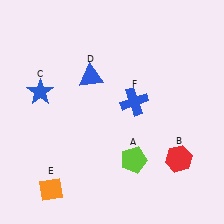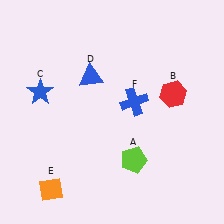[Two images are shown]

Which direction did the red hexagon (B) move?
The red hexagon (B) moved up.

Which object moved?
The red hexagon (B) moved up.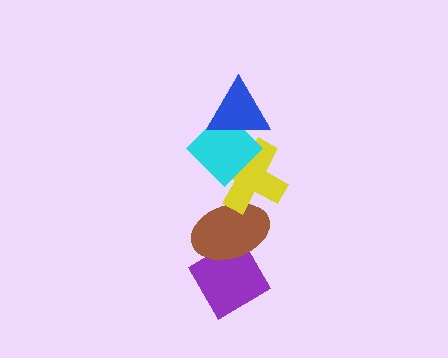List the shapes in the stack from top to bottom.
From top to bottom: the blue triangle, the cyan diamond, the yellow cross, the brown ellipse, the purple diamond.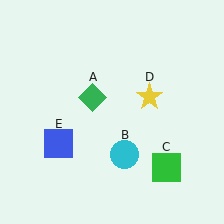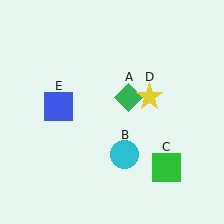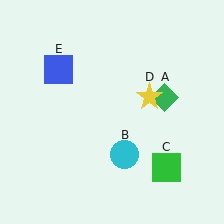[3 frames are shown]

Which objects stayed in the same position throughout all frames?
Cyan circle (object B) and green square (object C) and yellow star (object D) remained stationary.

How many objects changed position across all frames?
2 objects changed position: green diamond (object A), blue square (object E).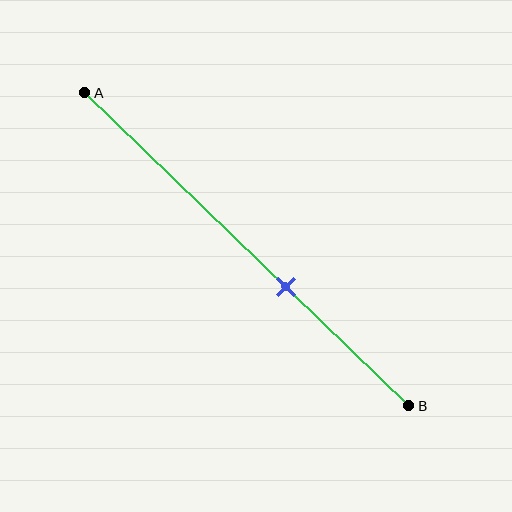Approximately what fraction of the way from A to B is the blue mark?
The blue mark is approximately 60% of the way from A to B.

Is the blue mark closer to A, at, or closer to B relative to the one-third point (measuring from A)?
The blue mark is closer to point B than the one-third point of segment AB.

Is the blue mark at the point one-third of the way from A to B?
No, the mark is at about 60% from A, not at the 33% one-third point.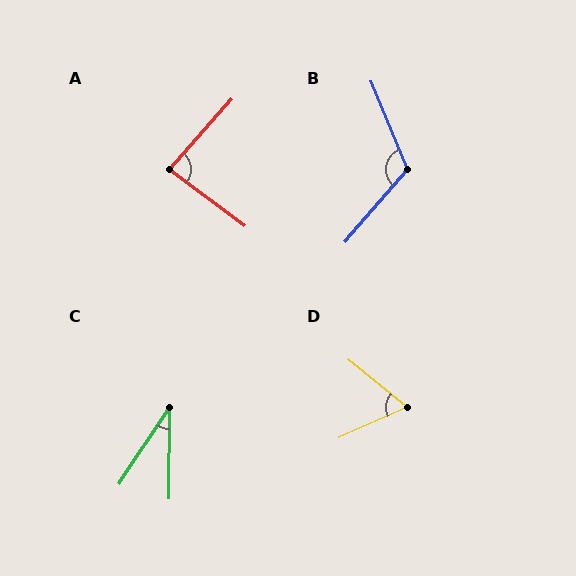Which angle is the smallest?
C, at approximately 33 degrees.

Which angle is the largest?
B, at approximately 117 degrees.